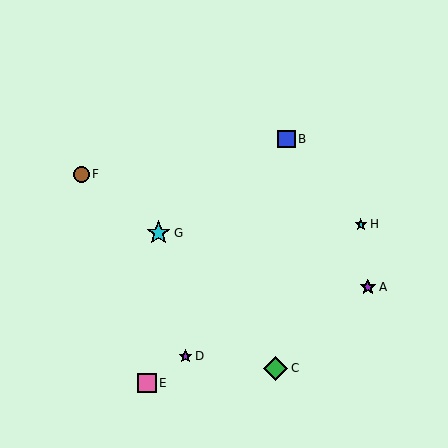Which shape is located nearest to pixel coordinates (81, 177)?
The brown circle (labeled F) at (81, 174) is nearest to that location.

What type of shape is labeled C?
Shape C is a green diamond.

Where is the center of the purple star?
The center of the purple star is at (186, 356).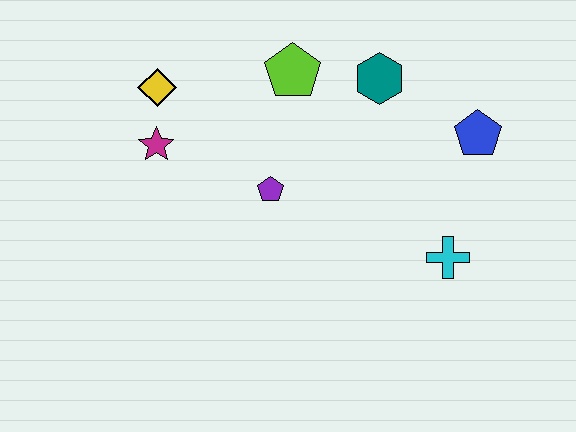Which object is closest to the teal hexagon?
The lime pentagon is closest to the teal hexagon.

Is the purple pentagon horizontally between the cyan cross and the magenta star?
Yes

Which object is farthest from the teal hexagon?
The magenta star is farthest from the teal hexagon.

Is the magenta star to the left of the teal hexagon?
Yes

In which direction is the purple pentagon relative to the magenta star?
The purple pentagon is to the right of the magenta star.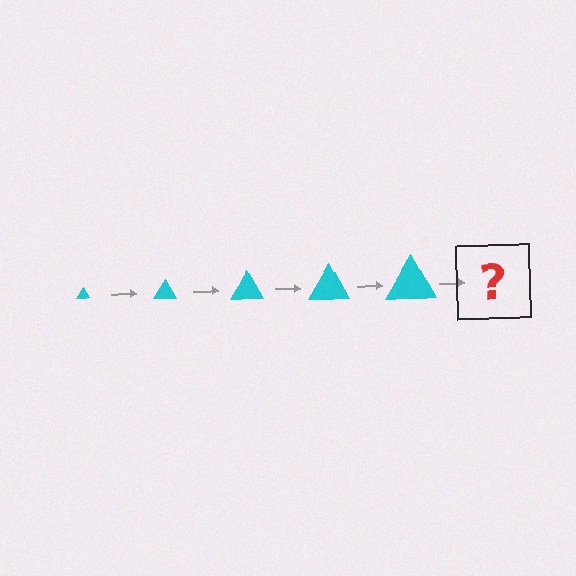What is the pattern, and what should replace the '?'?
The pattern is that the triangle gets progressively larger each step. The '?' should be a cyan triangle, larger than the previous one.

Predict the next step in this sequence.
The next step is a cyan triangle, larger than the previous one.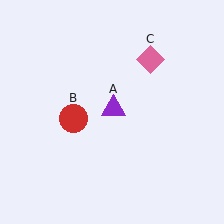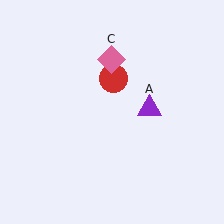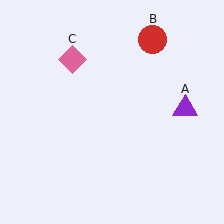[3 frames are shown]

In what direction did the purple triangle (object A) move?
The purple triangle (object A) moved right.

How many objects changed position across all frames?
3 objects changed position: purple triangle (object A), red circle (object B), pink diamond (object C).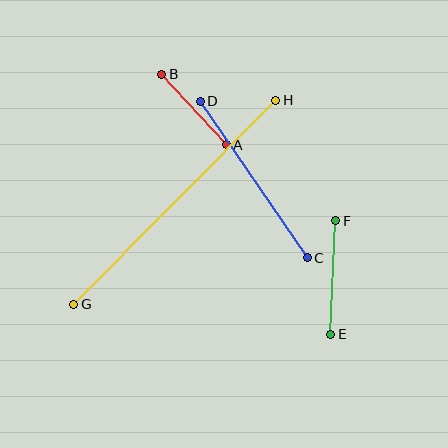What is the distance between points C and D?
The distance is approximately 189 pixels.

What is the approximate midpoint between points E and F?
The midpoint is at approximately (333, 277) pixels.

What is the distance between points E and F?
The distance is approximately 114 pixels.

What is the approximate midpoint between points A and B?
The midpoint is at approximately (194, 110) pixels.